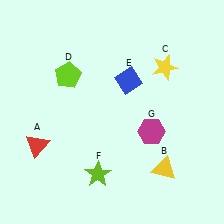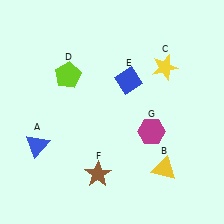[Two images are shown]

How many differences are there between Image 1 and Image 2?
There are 2 differences between the two images.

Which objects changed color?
A changed from red to blue. F changed from lime to brown.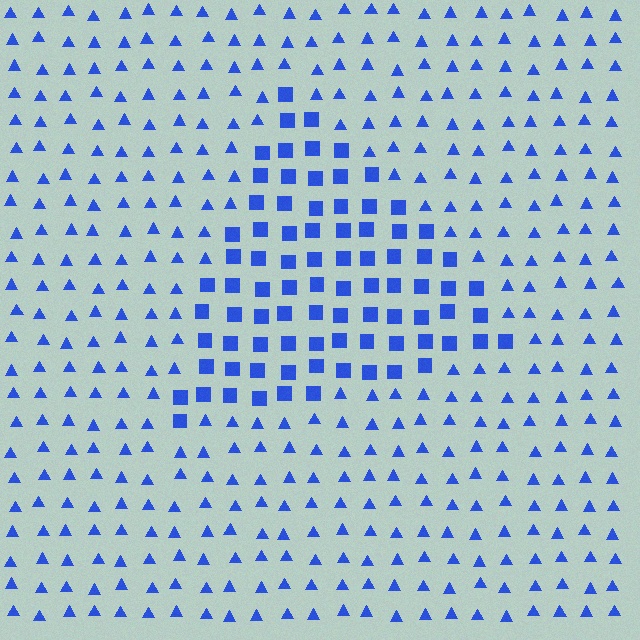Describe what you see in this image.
The image is filled with small blue elements arranged in a uniform grid. A triangle-shaped region contains squares, while the surrounding area contains triangles. The boundary is defined purely by the change in element shape.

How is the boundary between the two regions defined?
The boundary is defined by a change in element shape: squares inside vs. triangles outside. All elements share the same color and spacing.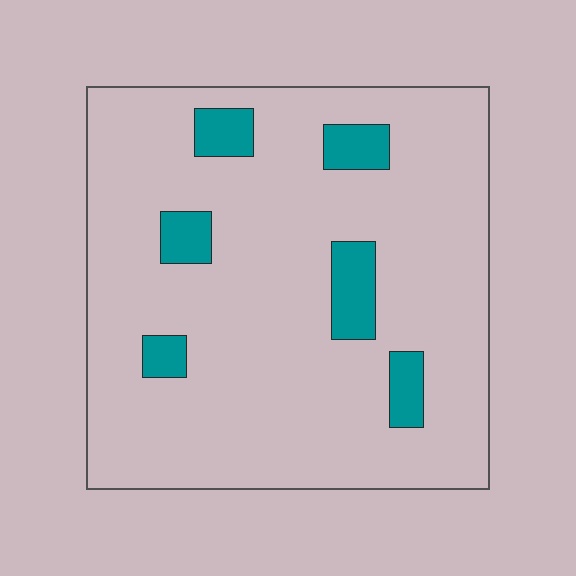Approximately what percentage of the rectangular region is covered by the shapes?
Approximately 10%.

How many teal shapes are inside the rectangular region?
6.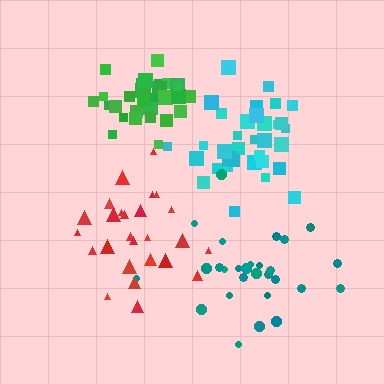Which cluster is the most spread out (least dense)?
Teal.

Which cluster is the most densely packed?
Green.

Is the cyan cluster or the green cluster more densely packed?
Green.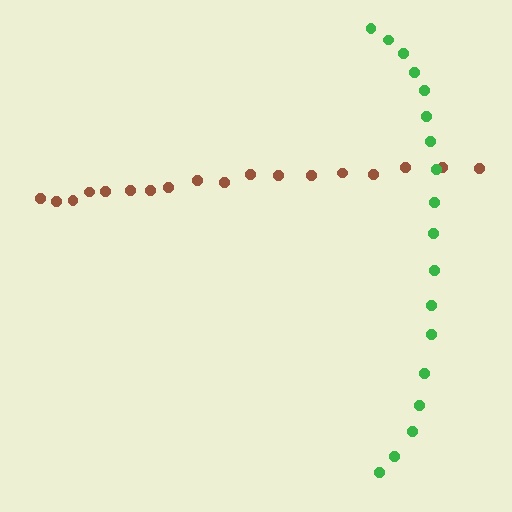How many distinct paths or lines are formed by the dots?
There are 2 distinct paths.